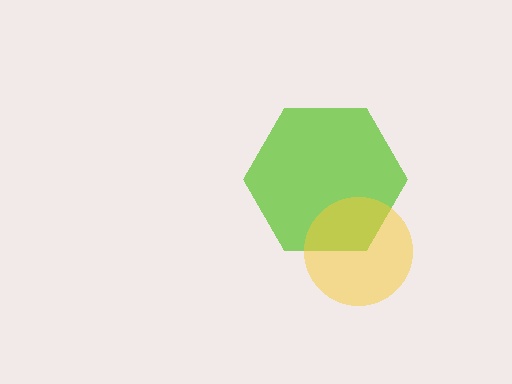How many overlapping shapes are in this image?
There are 2 overlapping shapes in the image.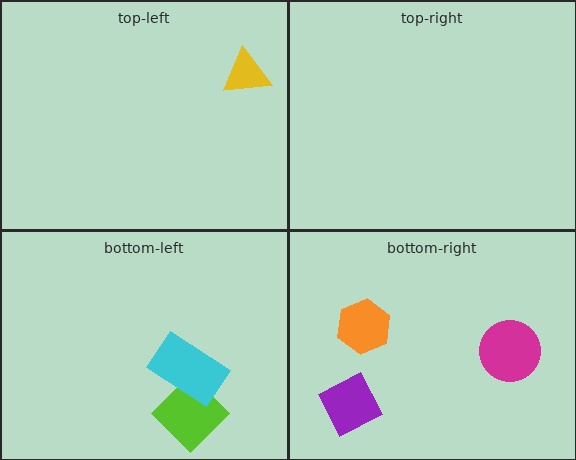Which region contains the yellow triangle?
The top-left region.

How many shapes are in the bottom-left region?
2.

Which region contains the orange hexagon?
The bottom-right region.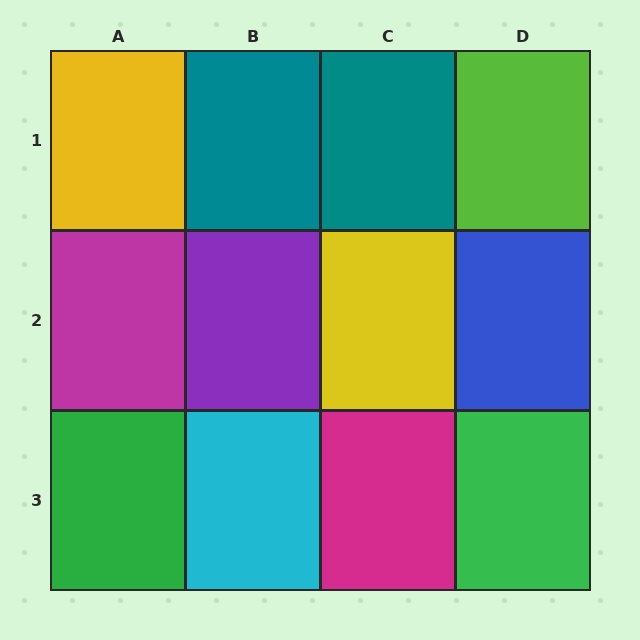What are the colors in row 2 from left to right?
Magenta, purple, yellow, blue.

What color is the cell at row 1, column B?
Teal.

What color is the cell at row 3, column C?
Magenta.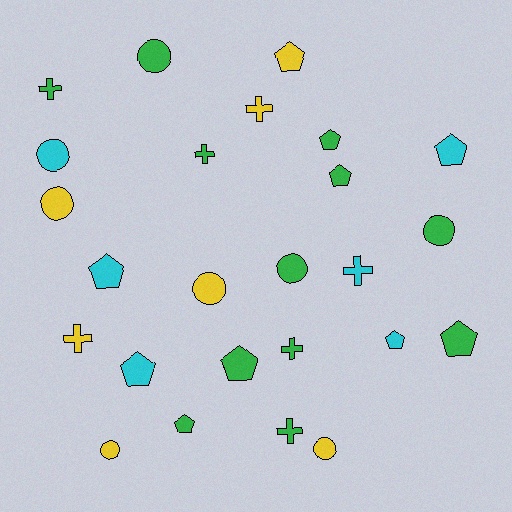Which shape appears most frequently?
Pentagon, with 10 objects.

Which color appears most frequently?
Green, with 12 objects.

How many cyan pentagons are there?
There are 4 cyan pentagons.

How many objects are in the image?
There are 25 objects.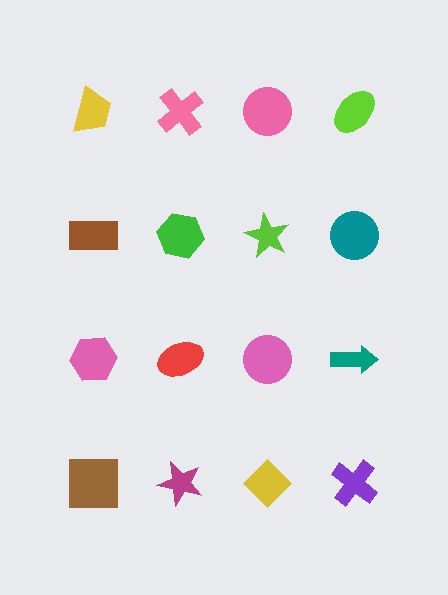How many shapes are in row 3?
4 shapes.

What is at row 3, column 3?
A pink circle.